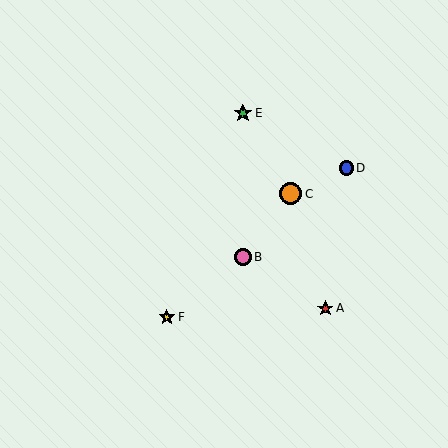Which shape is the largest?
The orange circle (labeled C) is the largest.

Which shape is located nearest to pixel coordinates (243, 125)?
The green star (labeled E) at (243, 113) is nearest to that location.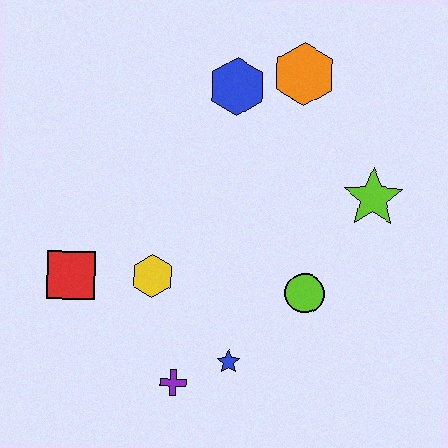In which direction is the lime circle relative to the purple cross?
The lime circle is to the right of the purple cross.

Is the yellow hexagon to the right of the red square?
Yes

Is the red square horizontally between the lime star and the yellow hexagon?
No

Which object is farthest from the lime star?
The red square is farthest from the lime star.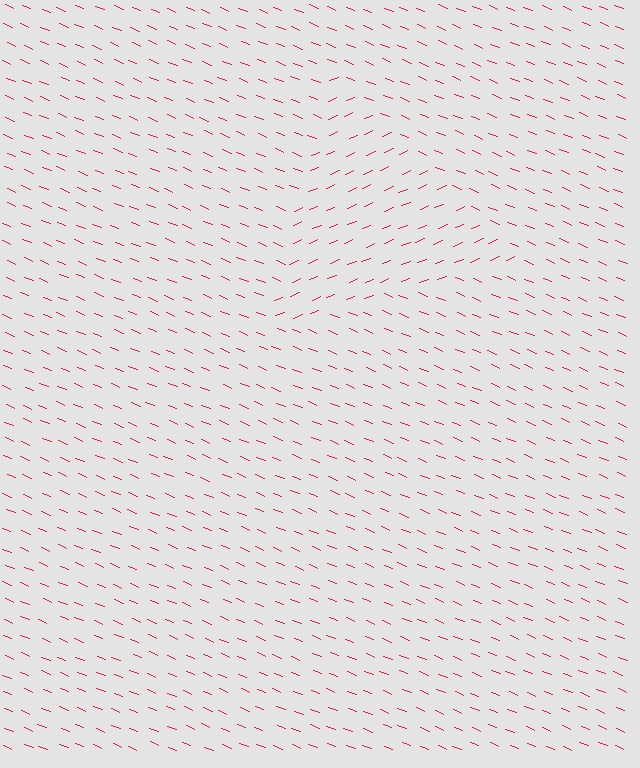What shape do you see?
I see a triangle.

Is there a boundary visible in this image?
Yes, there is a texture boundary formed by a change in line orientation.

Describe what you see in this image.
The image is filled with small red line segments. A triangle region in the image has lines oriented differently from the surrounding lines, creating a visible texture boundary.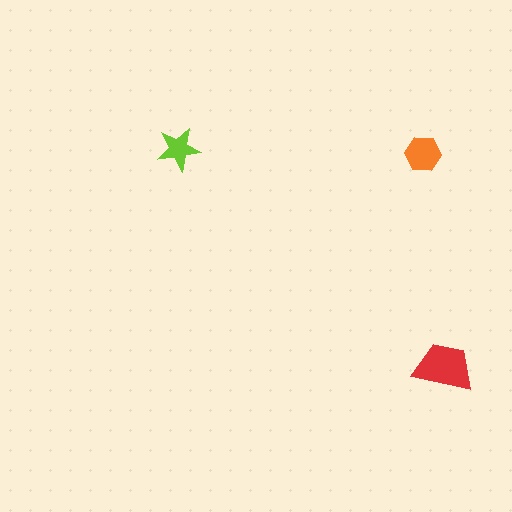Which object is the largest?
The red trapezoid.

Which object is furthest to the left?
The lime star is leftmost.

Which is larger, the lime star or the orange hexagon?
The orange hexagon.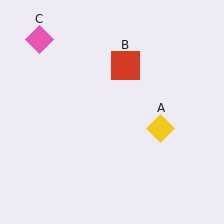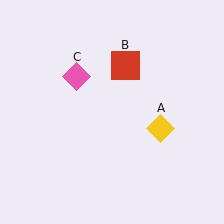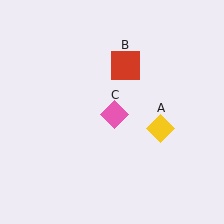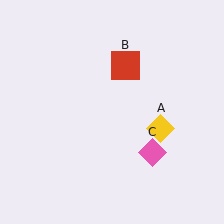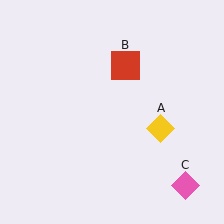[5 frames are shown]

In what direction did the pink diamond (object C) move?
The pink diamond (object C) moved down and to the right.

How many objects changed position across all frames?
1 object changed position: pink diamond (object C).